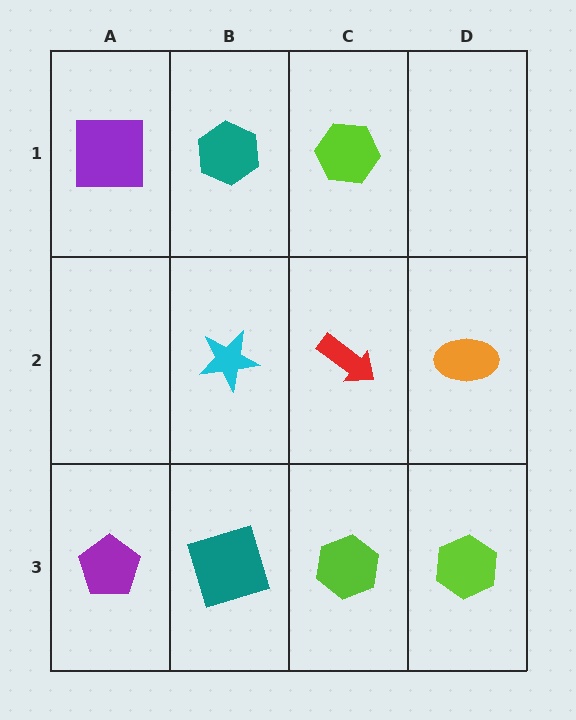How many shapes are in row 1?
3 shapes.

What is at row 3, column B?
A teal square.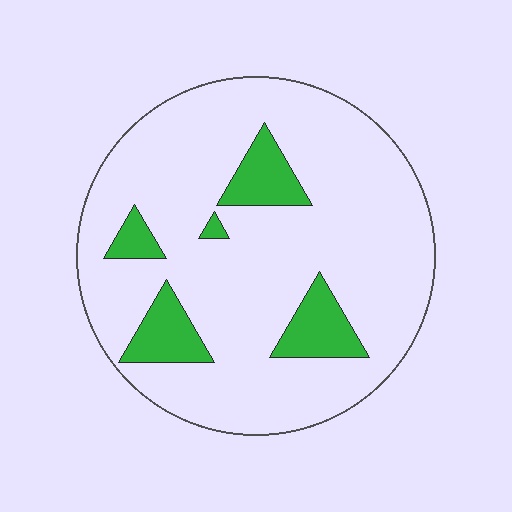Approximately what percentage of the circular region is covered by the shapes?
Approximately 15%.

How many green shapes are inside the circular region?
5.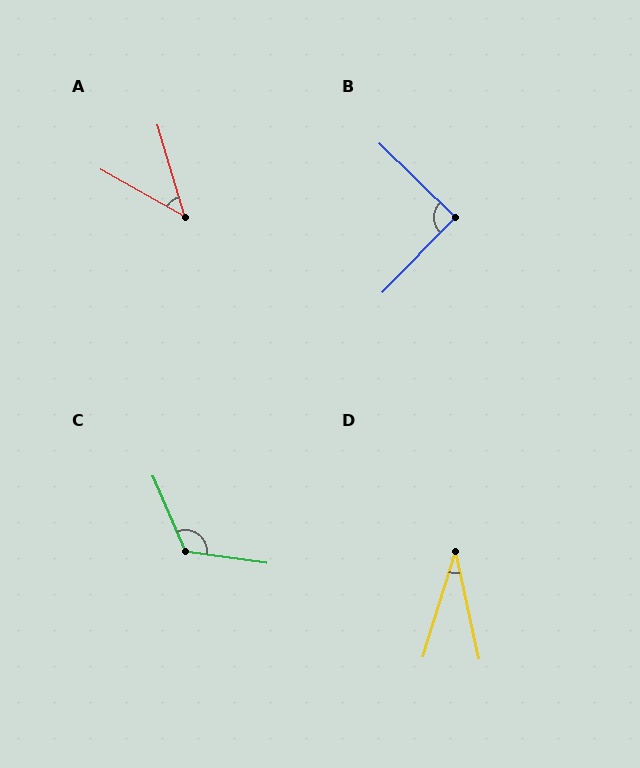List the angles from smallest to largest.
D (29°), A (44°), B (90°), C (121°).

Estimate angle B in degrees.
Approximately 90 degrees.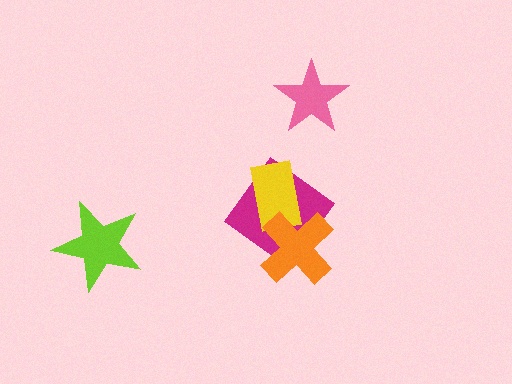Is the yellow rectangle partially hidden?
Yes, it is partially covered by another shape.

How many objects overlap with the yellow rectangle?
2 objects overlap with the yellow rectangle.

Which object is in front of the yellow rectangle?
The orange cross is in front of the yellow rectangle.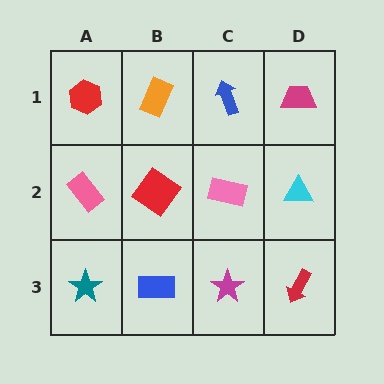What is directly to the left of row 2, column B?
A pink rectangle.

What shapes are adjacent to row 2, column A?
A red hexagon (row 1, column A), a teal star (row 3, column A), a red diamond (row 2, column B).